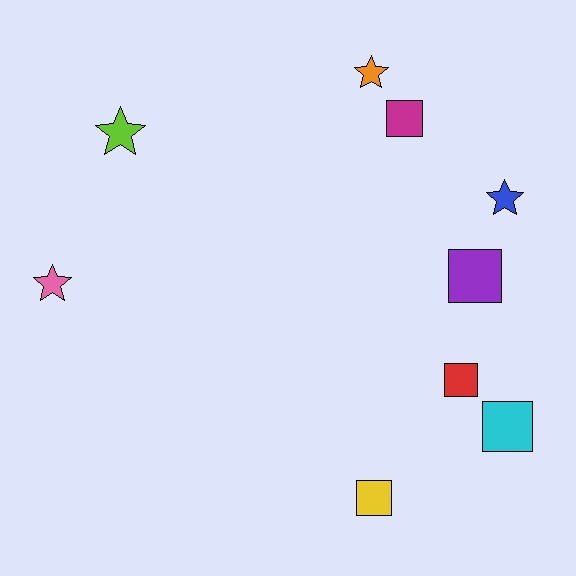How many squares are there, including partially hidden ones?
There are 5 squares.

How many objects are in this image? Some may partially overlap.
There are 9 objects.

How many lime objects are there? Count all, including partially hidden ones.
There is 1 lime object.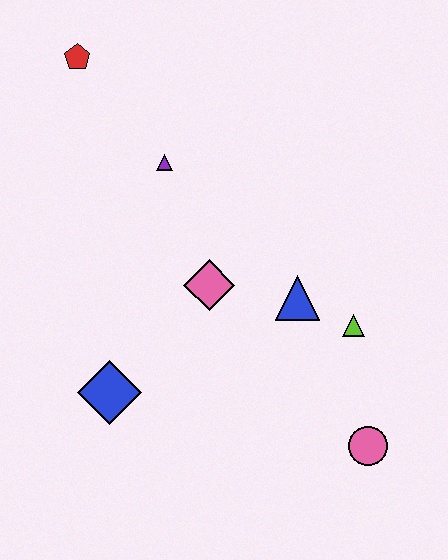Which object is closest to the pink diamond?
The blue triangle is closest to the pink diamond.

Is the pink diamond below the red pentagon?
Yes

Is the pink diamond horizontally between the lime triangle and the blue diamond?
Yes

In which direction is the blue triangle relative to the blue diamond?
The blue triangle is to the right of the blue diamond.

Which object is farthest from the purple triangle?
The pink circle is farthest from the purple triangle.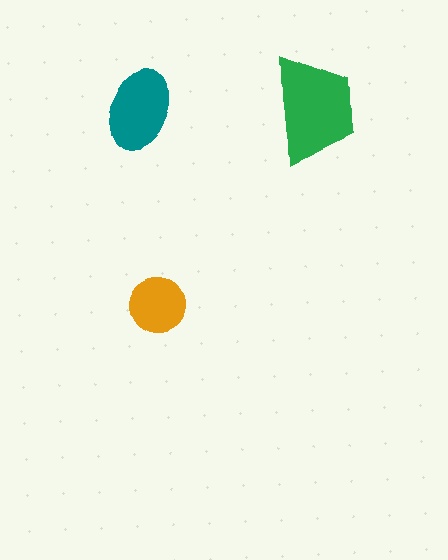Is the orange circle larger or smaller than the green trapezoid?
Smaller.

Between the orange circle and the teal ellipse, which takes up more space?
The teal ellipse.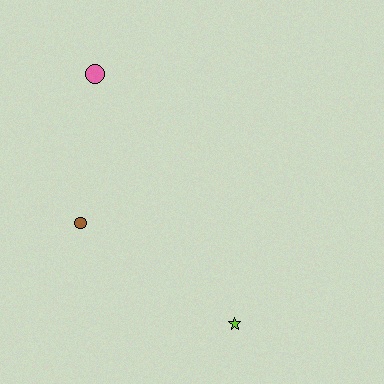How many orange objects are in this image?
There are no orange objects.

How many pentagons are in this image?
There are no pentagons.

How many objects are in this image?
There are 3 objects.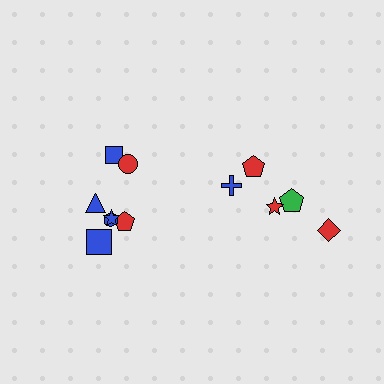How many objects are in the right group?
There are 5 objects.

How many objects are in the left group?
There are 7 objects.